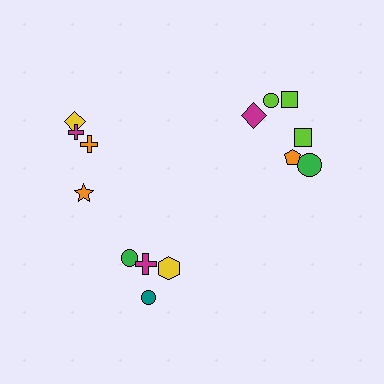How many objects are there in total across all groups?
There are 14 objects.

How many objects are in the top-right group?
There are 6 objects.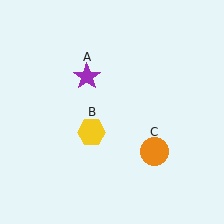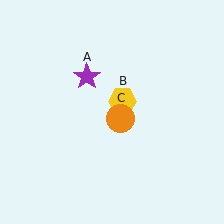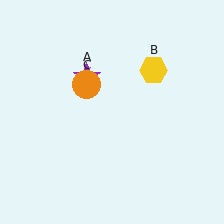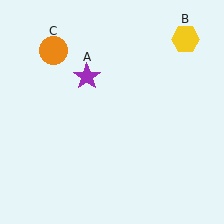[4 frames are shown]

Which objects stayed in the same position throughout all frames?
Purple star (object A) remained stationary.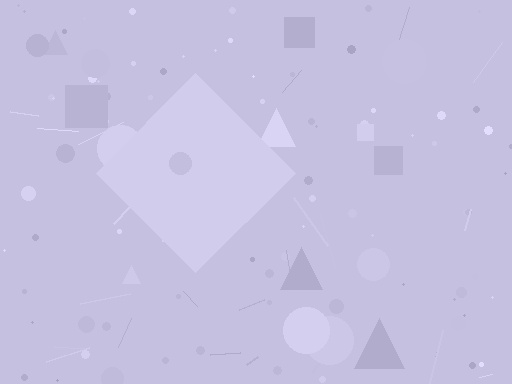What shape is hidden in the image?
A diamond is hidden in the image.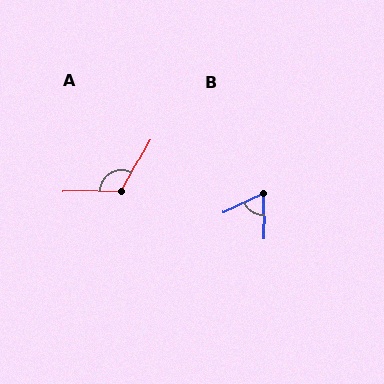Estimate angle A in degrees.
Approximately 120 degrees.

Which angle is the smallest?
B, at approximately 67 degrees.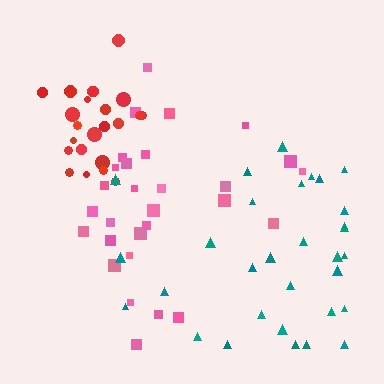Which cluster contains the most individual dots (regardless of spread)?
Teal (31).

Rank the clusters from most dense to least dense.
red, pink, teal.